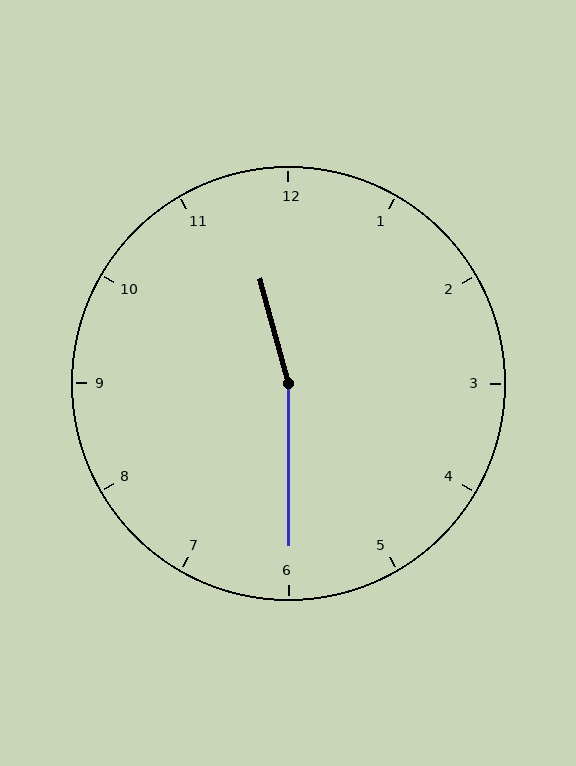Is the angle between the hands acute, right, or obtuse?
It is obtuse.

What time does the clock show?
11:30.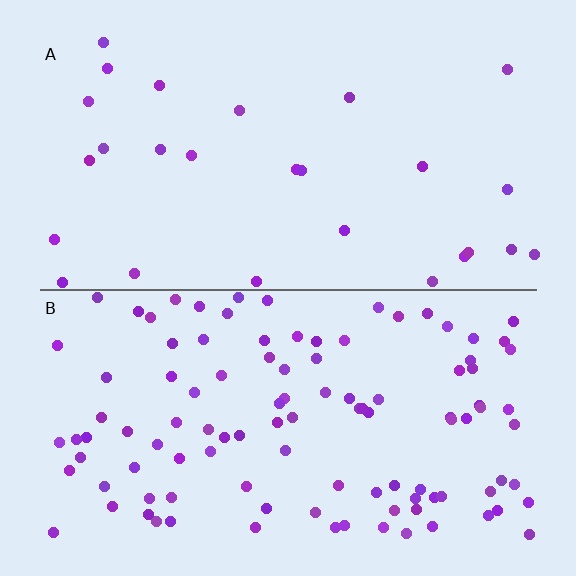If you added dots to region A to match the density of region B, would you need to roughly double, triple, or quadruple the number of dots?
Approximately quadruple.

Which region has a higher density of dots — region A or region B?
B (the bottom).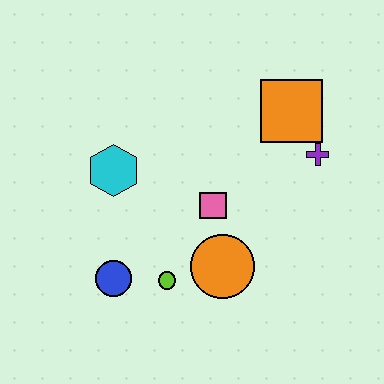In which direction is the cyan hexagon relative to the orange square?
The cyan hexagon is to the left of the orange square.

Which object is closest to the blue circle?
The lime circle is closest to the blue circle.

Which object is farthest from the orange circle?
The orange square is farthest from the orange circle.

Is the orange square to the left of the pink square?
No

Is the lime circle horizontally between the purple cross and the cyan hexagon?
Yes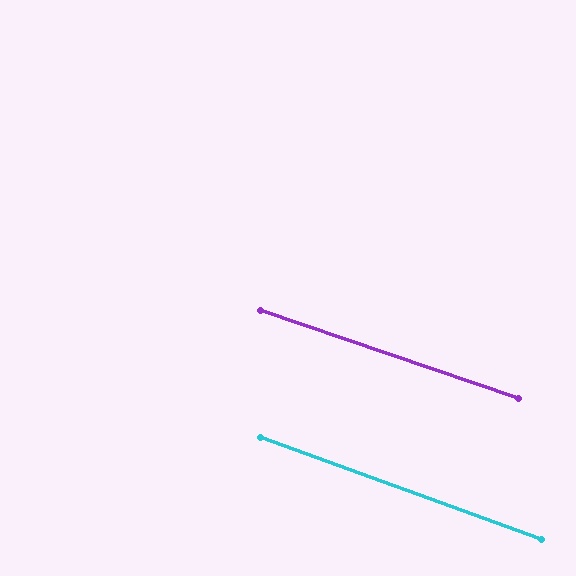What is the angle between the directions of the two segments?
Approximately 1 degree.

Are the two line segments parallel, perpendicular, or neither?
Parallel — their directions differ by only 1.4°.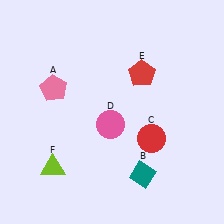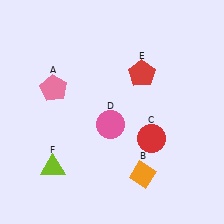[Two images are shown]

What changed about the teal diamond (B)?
In Image 1, B is teal. In Image 2, it changed to orange.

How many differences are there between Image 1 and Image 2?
There is 1 difference between the two images.